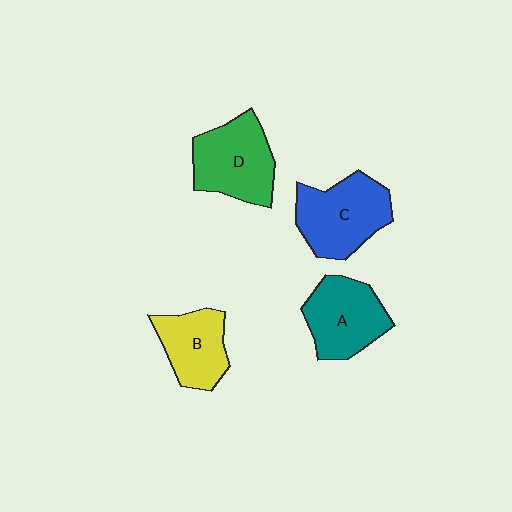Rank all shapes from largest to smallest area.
From largest to smallest: C (blue), D (green), A (teal), B (yellow).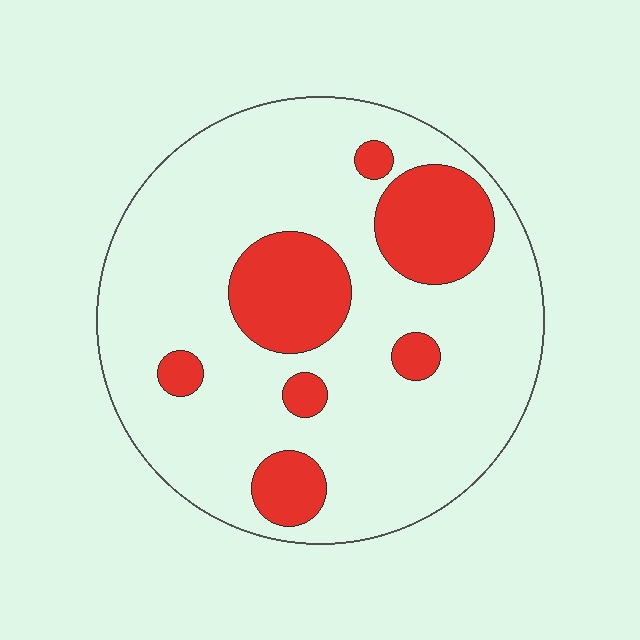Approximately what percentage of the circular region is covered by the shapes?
Approximately 20%.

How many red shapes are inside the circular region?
7.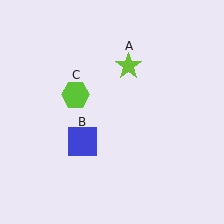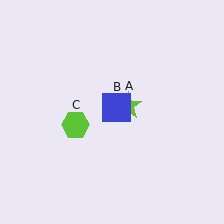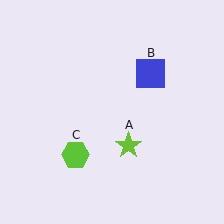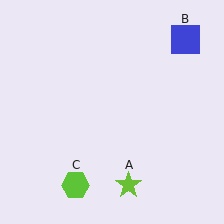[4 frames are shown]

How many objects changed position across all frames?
3 objects changed position: lime star (object A), blue square (object B), lime hexagon (object C).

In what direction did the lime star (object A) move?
The lime star (object A) moved down.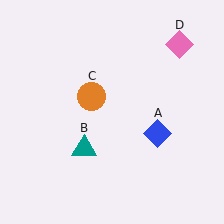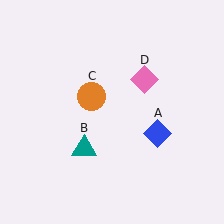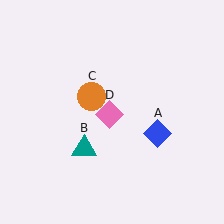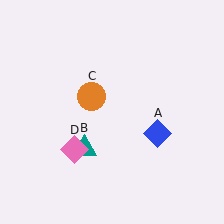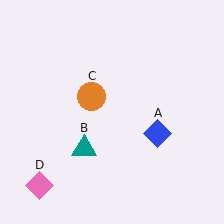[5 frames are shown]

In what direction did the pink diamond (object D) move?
The pink diamond (object D) moved down and to the left.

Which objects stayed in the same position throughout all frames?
Blue diamond (object A) and teal triangle (object B) and orange circle (object C) remained stationary.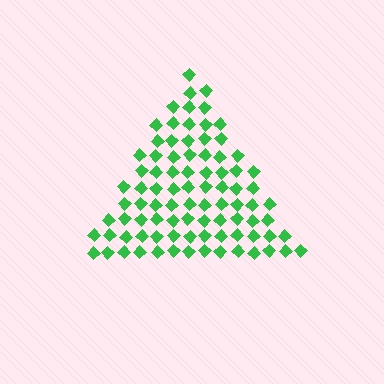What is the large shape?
The large shape is a triangle.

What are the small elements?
The small elements are diamonds.